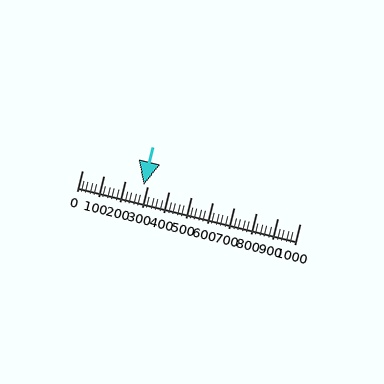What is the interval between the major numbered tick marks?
The major tick marks are spaced 100 units apart.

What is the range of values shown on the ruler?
The ruler shows values from 0 to 1000.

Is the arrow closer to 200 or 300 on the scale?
The arrow is closer to 300.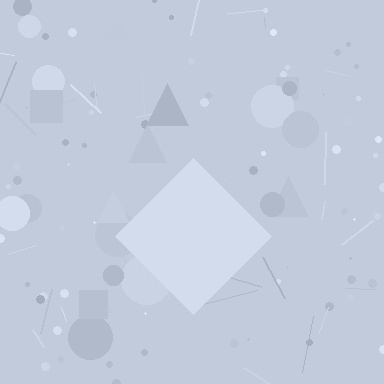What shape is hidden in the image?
A diamond is hidden in the image.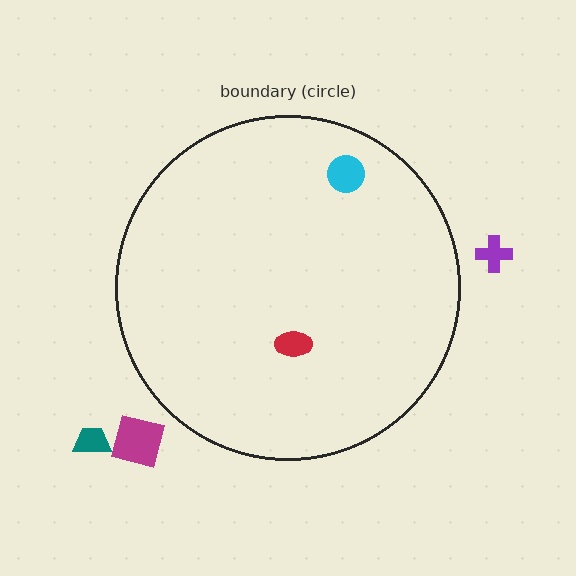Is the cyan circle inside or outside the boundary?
Inside.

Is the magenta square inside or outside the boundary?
Outside.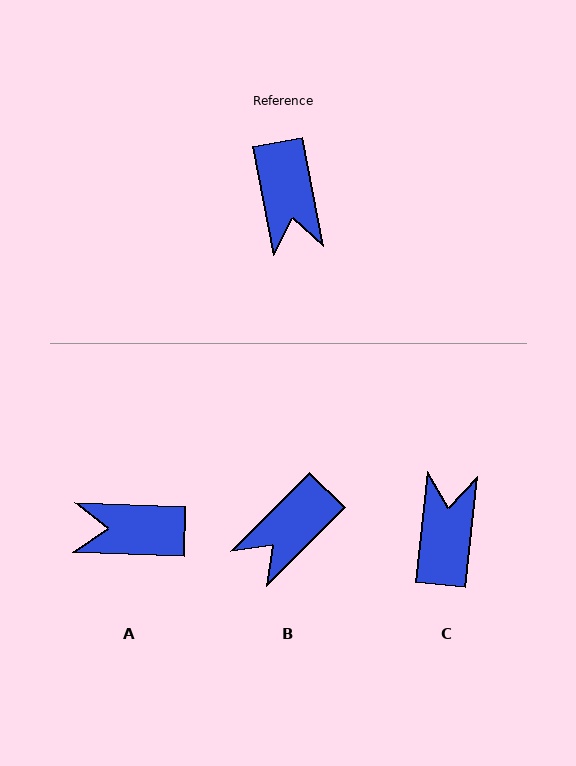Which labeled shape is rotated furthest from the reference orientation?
C, about 163 degrees away.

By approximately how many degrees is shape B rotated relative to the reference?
Approximately 56 degrees clockwise.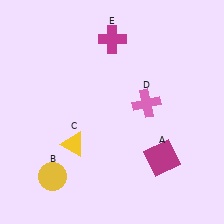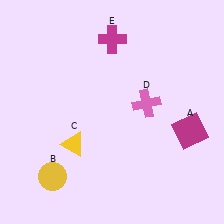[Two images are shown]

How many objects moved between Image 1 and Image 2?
1 object moved between the two images.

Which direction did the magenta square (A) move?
The magenta square (A) moved right.